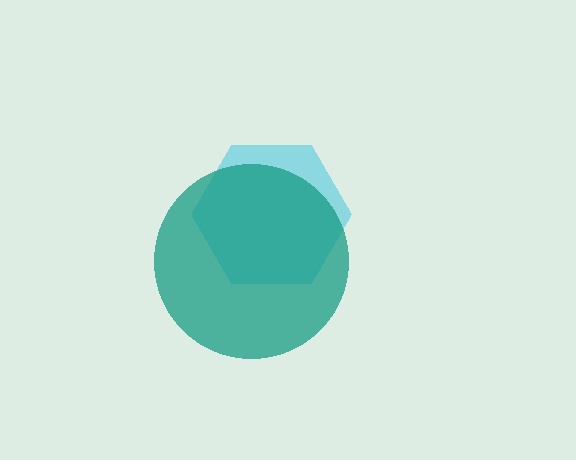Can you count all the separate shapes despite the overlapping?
Yes, there are 2 separate shapes.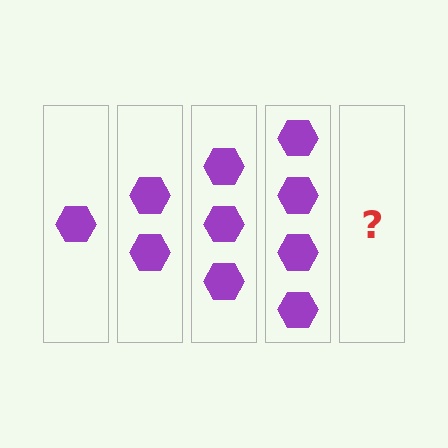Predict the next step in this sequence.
The next step is 5 hexagons.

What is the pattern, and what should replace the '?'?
The pattern is that each step adds one more hexagon. The '?' should be 5 hexagons.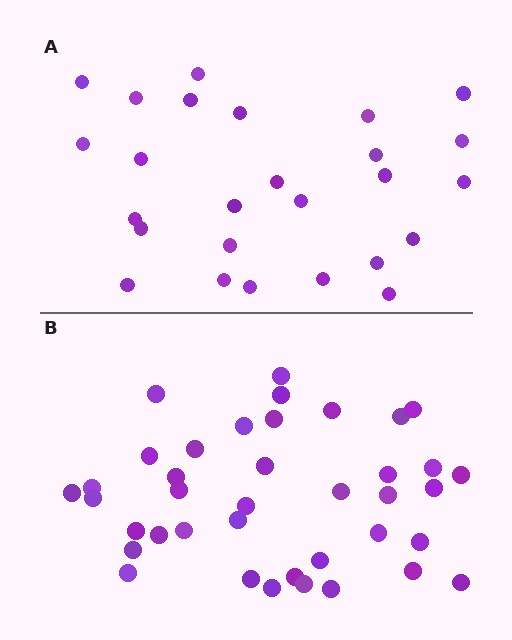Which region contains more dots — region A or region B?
Region B (the bottom region) has more dots.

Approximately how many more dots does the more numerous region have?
Region B has approximately 15 more dots than region A.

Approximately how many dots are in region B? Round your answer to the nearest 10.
About 40 dots. (The exact count is 39, which rounds to 40.)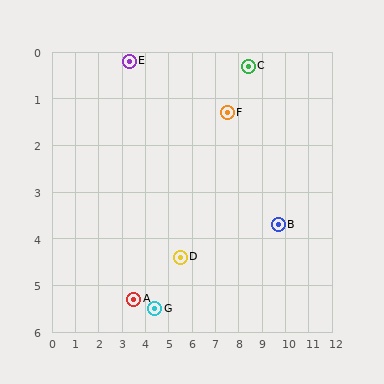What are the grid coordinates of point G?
Point G is at approximately (4.4, 5.5).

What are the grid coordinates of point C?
Point C is at approximately (8.4, 0.3).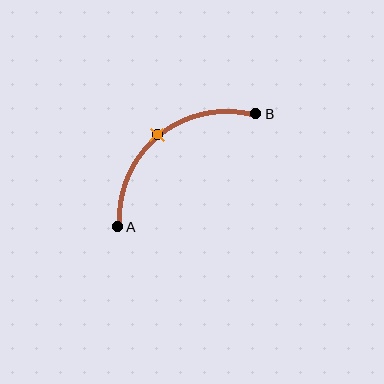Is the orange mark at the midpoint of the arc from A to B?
Yes. The orange mark lies on the arc at equal arc-length from both A and B — it is the arc midpoint.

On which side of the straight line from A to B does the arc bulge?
The arc bulges above and to the left of the straight line connecting A and B.